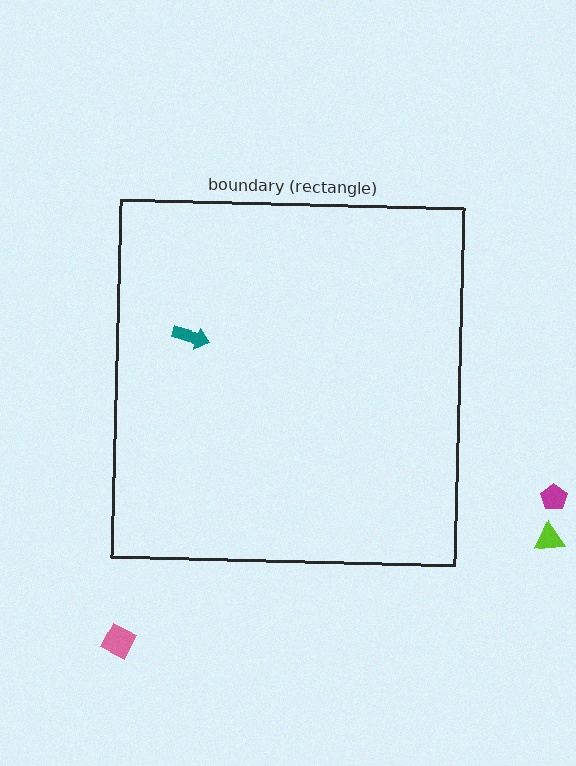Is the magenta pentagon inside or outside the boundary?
Outside.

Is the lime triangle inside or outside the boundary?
Outside.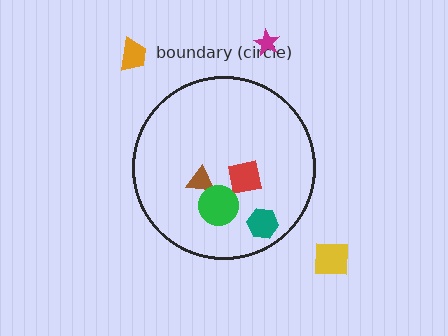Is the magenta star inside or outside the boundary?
Outside.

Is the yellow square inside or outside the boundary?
Outside.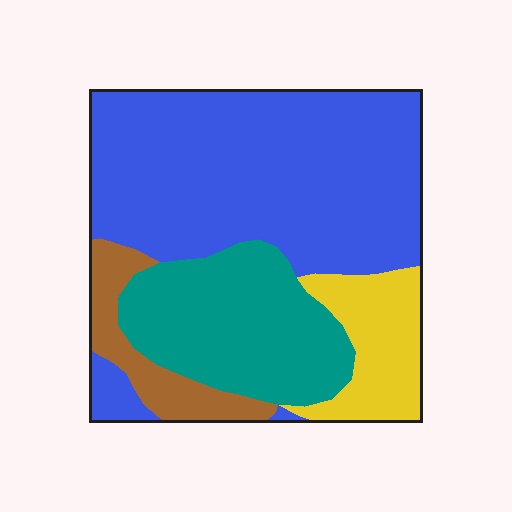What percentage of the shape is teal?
Teal takes up about one quarter (1/4) of the shape.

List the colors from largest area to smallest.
From largest to smallest: blue, teal, yellow, brown.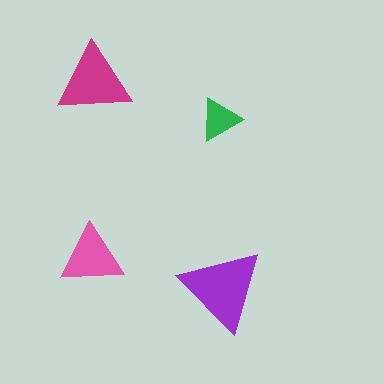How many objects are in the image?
There are 4 objects in the image.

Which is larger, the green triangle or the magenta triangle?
The magenta one.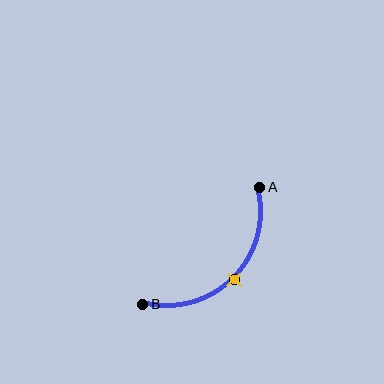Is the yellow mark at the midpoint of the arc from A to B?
Yes. The yellow mark lies on the arc at equal arc-length from both A and B — it is the arc midpoint.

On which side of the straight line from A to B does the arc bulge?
The arc bulges below and to the right of the straight line connecting A and B.